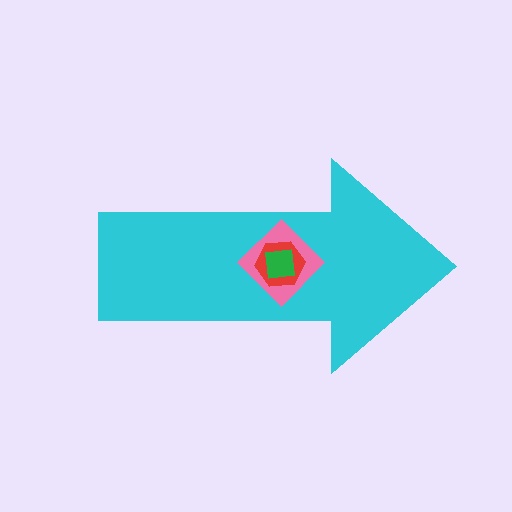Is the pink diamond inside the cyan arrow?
Yes.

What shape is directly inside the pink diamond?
The red hexagon.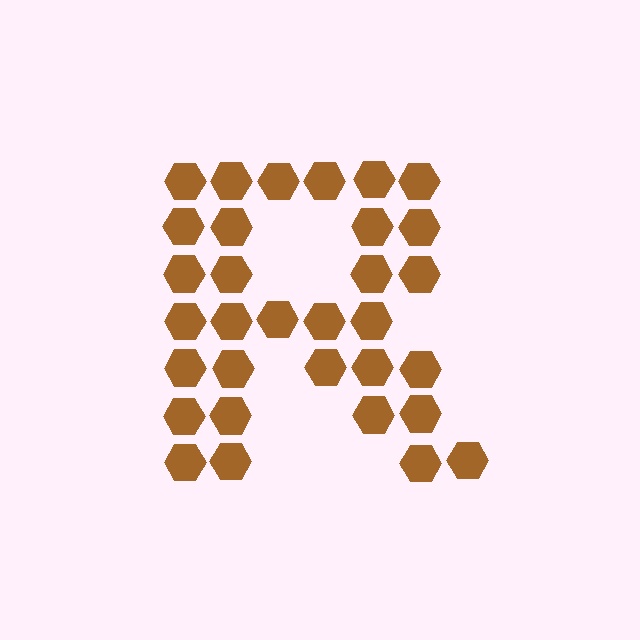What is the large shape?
The large shape is the letter R.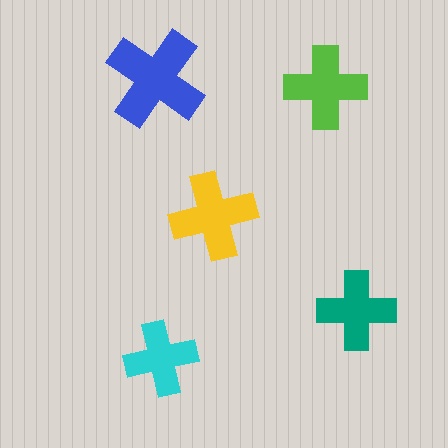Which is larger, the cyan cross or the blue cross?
The blue one.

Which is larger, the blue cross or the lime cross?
The blue one.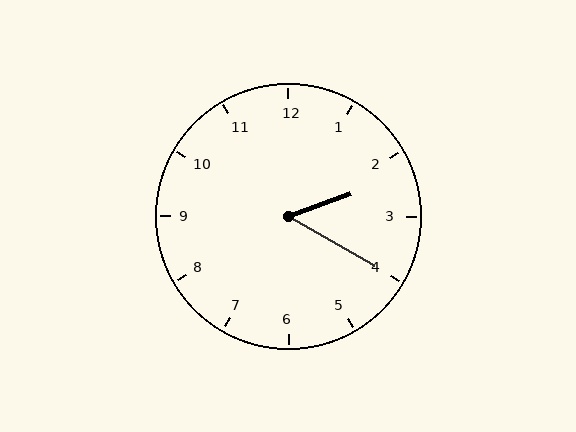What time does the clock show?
2:20.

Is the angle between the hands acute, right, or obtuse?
It is acute.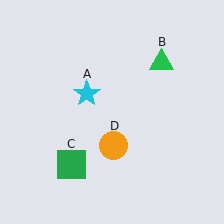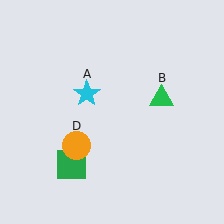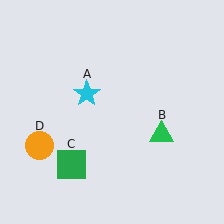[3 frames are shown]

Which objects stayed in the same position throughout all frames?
Cyan star (object A) and green square (object C) remained stationary.